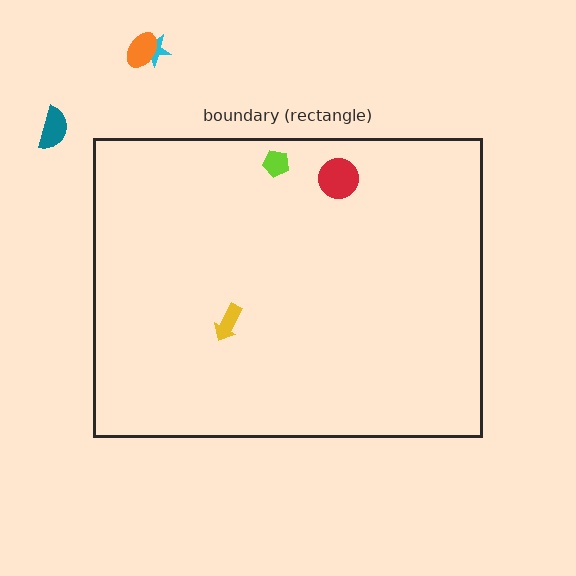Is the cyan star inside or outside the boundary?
Outside.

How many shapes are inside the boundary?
3 inside, 3 outside.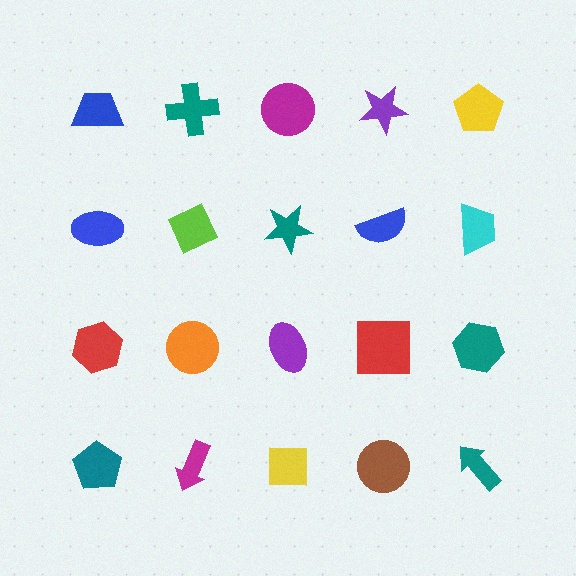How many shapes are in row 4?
5 shapes.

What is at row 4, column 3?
A yellow square.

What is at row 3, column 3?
A purple ellipse.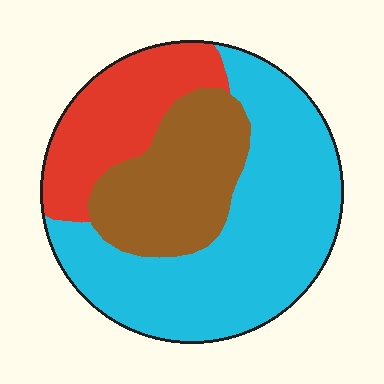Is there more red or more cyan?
Cyan.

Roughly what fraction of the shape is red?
Red takes up less than a quarter of the shape.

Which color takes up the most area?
Cyan, at roughly 55%.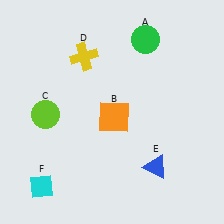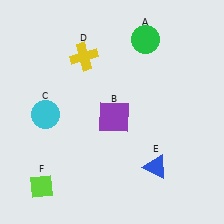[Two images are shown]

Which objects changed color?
B changed from orange to purple. C changed from lime to cyan. F changed from cyan to lime.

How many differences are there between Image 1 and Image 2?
There are 3 differences between the two images.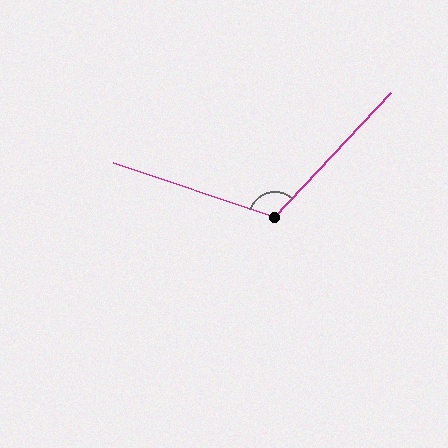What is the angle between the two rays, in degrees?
Approximately 114 degrees.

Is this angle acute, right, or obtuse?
It is obtuse.